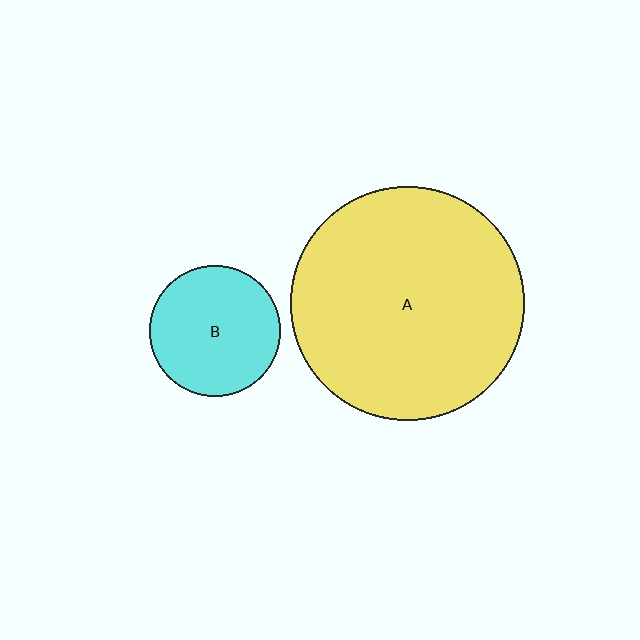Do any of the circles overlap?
No, none of the circles overlap.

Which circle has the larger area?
Circle A (yellow).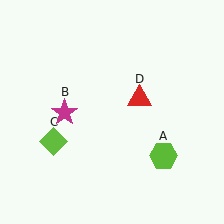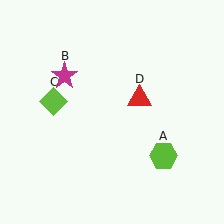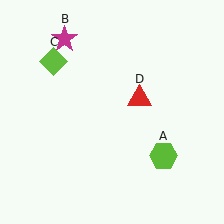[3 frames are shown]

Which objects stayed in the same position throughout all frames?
Lime hexagon (object A) and red triangle (object D) remained stationary.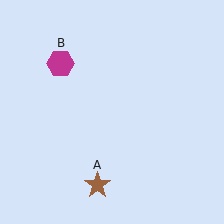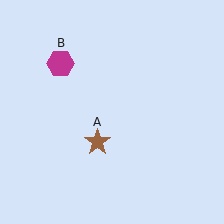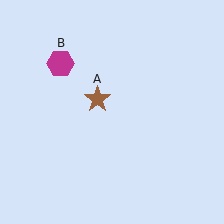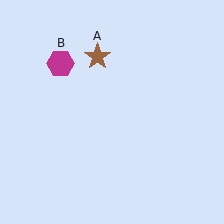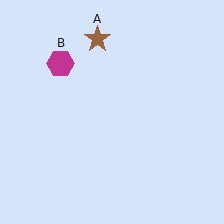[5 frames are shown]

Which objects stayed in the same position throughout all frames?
Magenta hexagon (object B) remained stationary.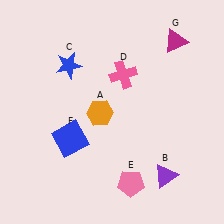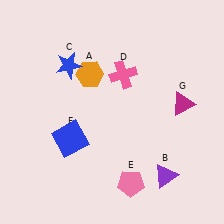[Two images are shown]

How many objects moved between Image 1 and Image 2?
2 objects moved between the two images.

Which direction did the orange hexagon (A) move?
The orange hexagon (A) moved up.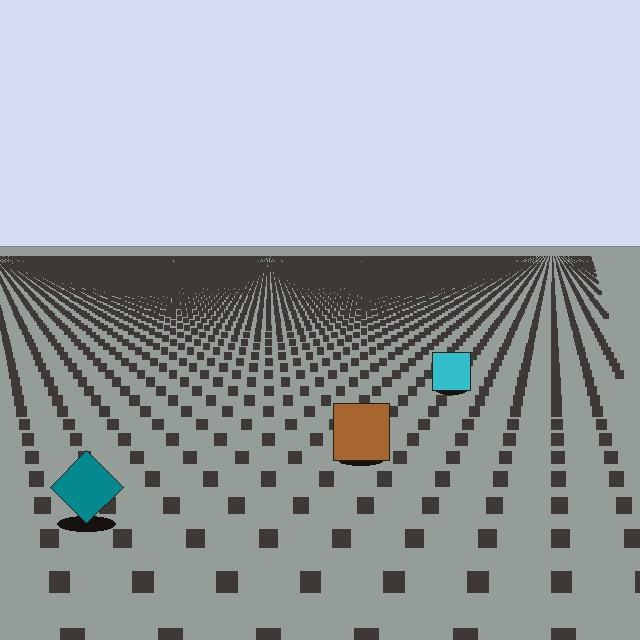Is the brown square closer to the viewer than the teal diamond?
No. The teal diamond is closer — you can tell from the texture gradient: the ground texture is coarser near it.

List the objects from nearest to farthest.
From nearest to farthest: the teal diamond, the brown square, the cyan square.